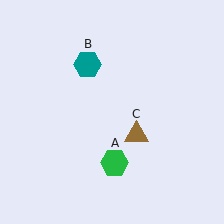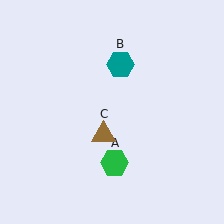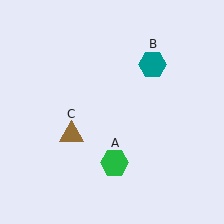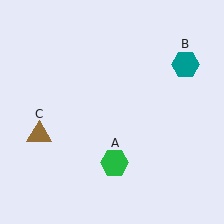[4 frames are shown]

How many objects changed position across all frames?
2 objects changed position: teal hexagon (object B), brown triangle (object C).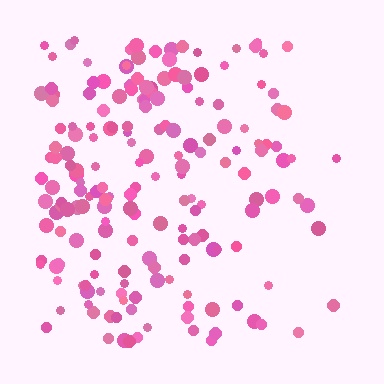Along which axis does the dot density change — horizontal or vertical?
Horizontal.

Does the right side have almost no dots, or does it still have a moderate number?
Still a moderate number, just noticeably fewer than the left.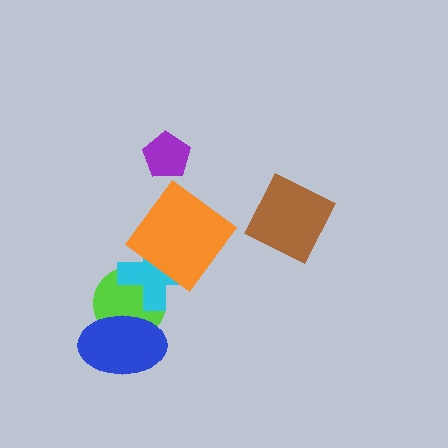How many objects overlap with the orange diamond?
1 object overlaps with the orange diamond.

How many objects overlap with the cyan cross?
2 objects overlap with the cyan cross.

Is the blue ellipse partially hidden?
No, no other shape covers it.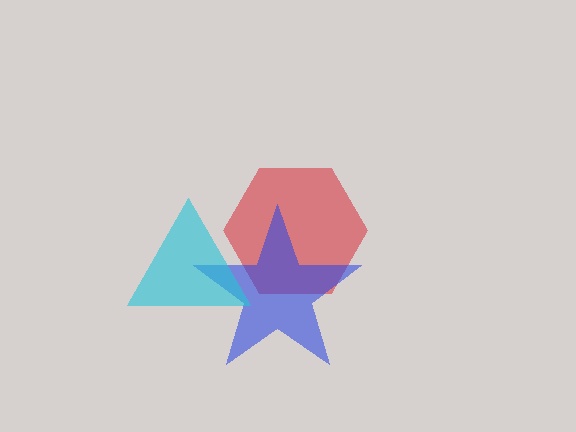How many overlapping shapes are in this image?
There are 3 overlapping shapes in the image.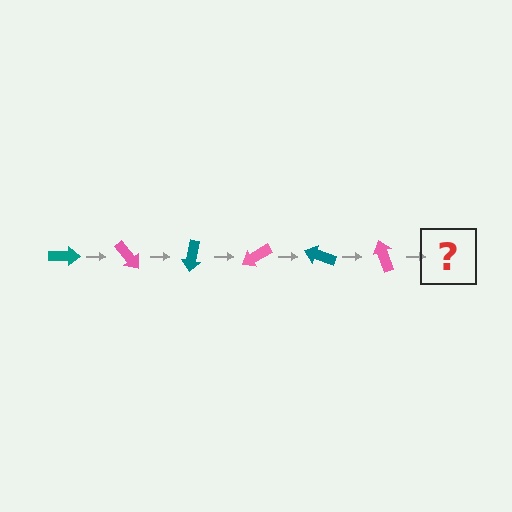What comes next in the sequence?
The next element should be a teal arrow, rotated 300 degrees from the start.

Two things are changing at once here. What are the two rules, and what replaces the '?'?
The two rules are that it rotates 50 degrees each step and the color cycles through teal and pink. The '?' should be a teal arrow, rotated 300 degrees from the start.